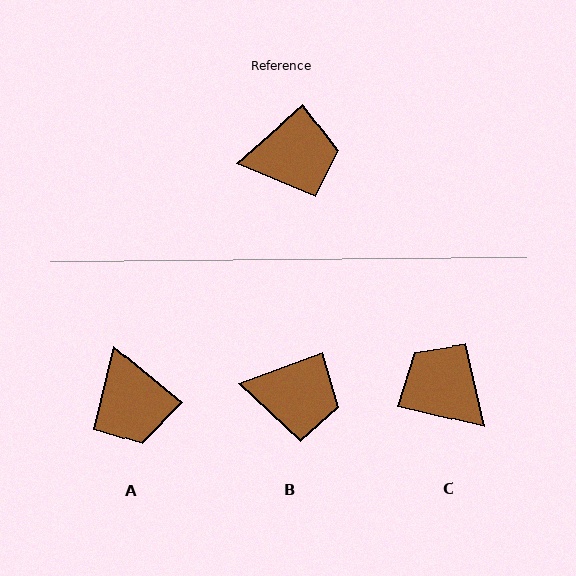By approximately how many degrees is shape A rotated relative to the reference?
Approximately 81 degrees clockwise.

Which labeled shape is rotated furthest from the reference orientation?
C, about 125 degrees away.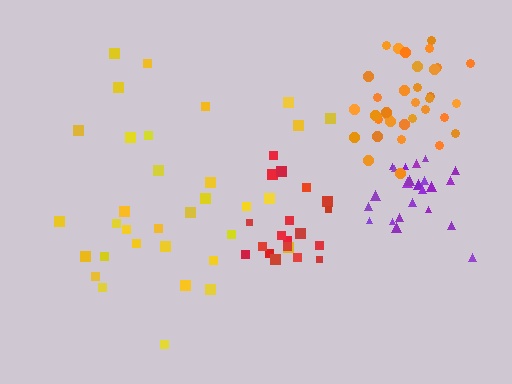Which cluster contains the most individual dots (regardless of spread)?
Orange (34).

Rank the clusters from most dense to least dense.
purple, orange, red, yellow.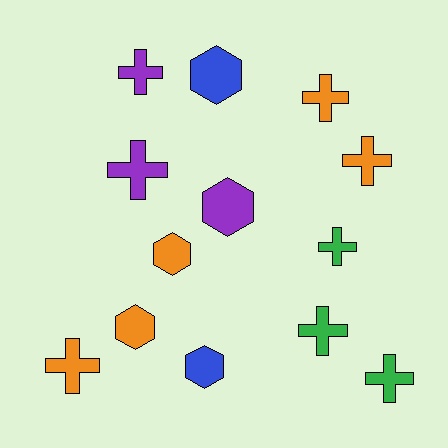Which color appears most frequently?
Orange, with 5 objects.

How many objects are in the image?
There are 13 objects.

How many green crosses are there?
There are 3 green crosses.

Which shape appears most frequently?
Cross, with 8 objects.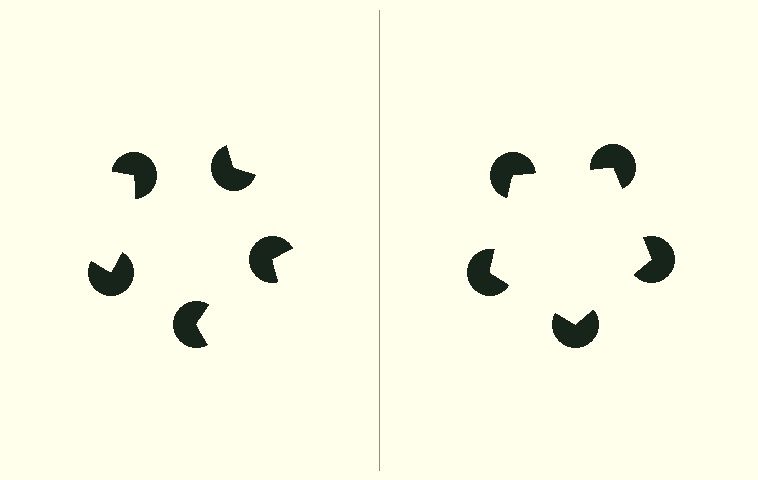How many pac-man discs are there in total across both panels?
10 — 5 on each side.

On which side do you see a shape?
An illusory pentagon appears on the right side. On the left side the wedge cuts are rotated, so no coherent shape forms.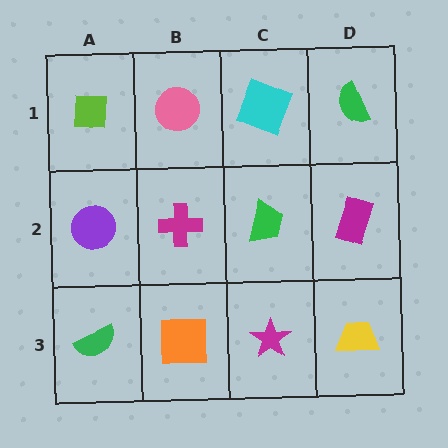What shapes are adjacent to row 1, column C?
A green trapezoid (row 2, column C), a pink circle (row 1, column B), a green semicircle (row 1, column D).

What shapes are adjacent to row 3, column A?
A purple circle (row 2, column A), an orange square (row 3, column B).